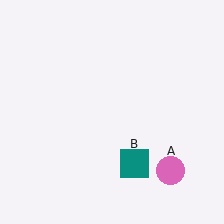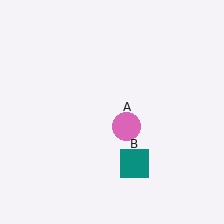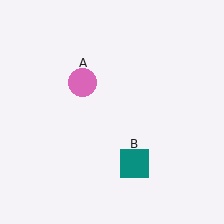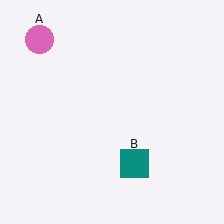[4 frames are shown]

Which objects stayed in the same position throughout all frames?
Teal square (object B) remained stationary.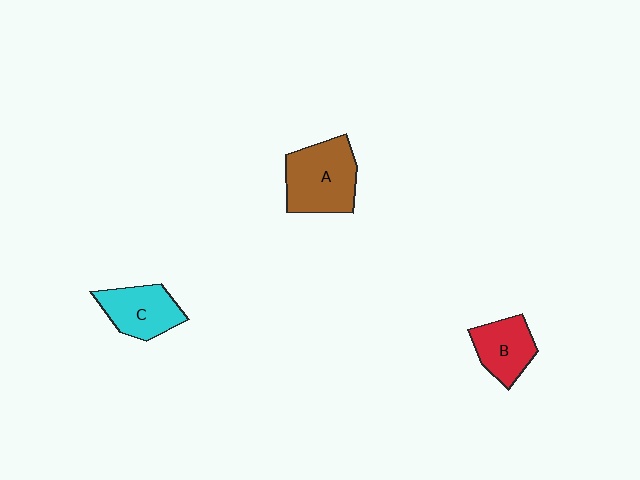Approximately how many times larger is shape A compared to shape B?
Approximately 1.5 times.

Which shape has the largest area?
Shape A (brown).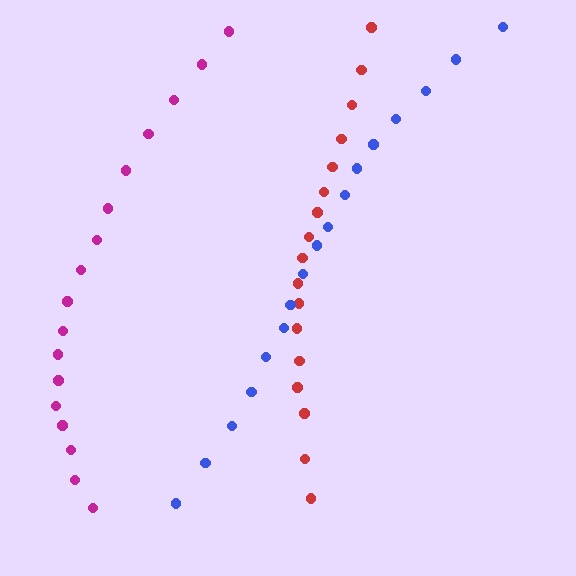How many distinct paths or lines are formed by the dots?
There are 3 distinct paths.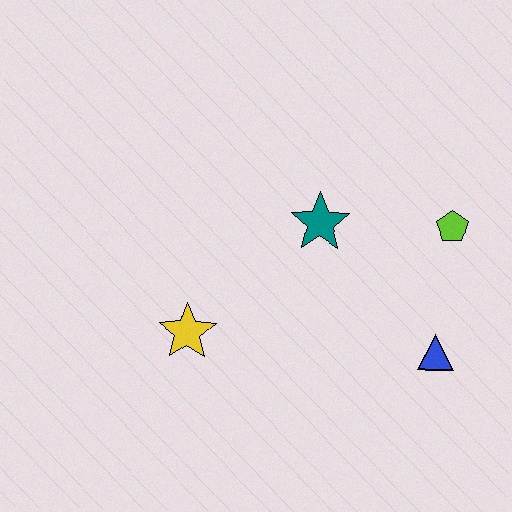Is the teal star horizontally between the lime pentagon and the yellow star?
Yes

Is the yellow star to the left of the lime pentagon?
Yes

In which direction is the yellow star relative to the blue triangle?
The yellow star is to the left of the blue triangle.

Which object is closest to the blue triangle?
The lime pentagon is closest to the blue triangle.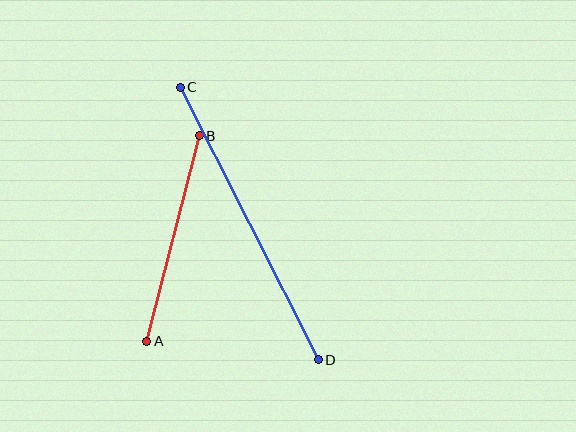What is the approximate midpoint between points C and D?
The midpoint is at approximately (249, 224) pixels.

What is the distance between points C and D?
The distance is approximately 305 pixels.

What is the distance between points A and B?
The distance is approximately 212 pixels.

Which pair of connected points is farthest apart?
Points C and D are farthest apart.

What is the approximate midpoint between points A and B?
The midpoint is at approximately (173, 239) pixels.